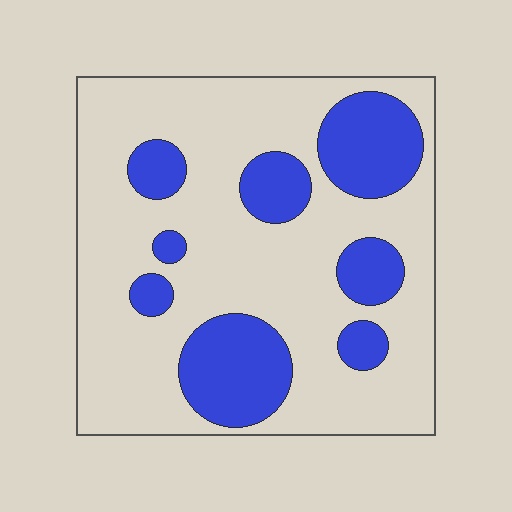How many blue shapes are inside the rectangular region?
8.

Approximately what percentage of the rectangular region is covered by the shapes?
Approximately 25%.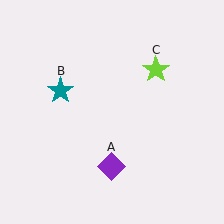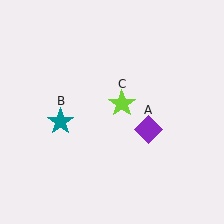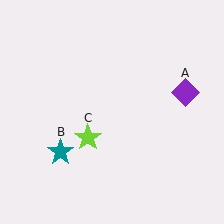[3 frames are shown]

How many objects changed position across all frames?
3 objects changed position: purple diamond (object A), teal star (object B), lime star (object C).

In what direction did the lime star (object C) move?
The lime star (object C) moved down and to the left.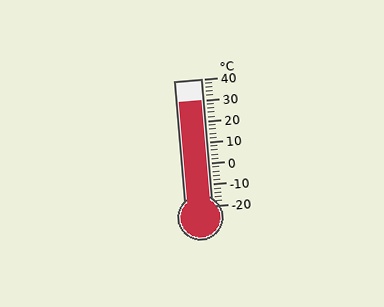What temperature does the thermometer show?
The thermometer shows approximately 30°C.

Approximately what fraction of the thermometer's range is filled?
The thermometer is filled to approximately 85% of its range.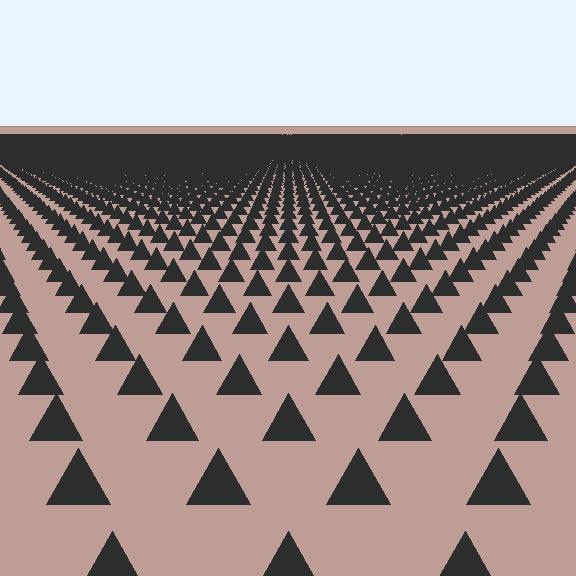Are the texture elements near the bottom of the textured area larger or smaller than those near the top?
Larger. Near the bottom, elements are closer to the viewer and appear at a bigger on-screen size.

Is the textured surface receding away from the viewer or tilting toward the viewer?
The surface is receding away from the viewer. Texture elements get smaller and denser toward the top.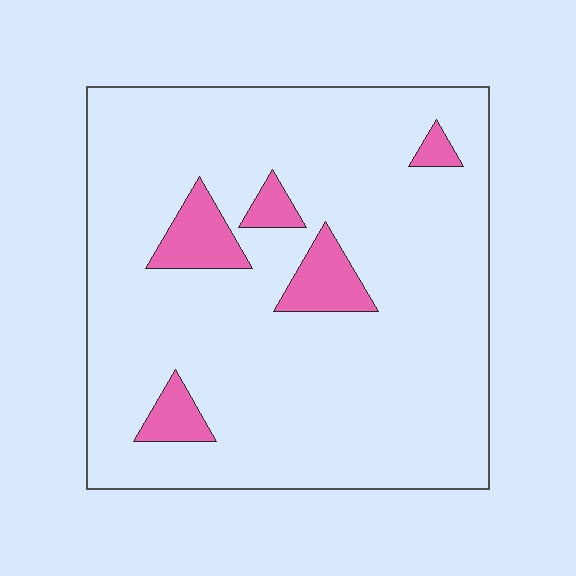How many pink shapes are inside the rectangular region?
5.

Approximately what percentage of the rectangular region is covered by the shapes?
Approximately 10%.